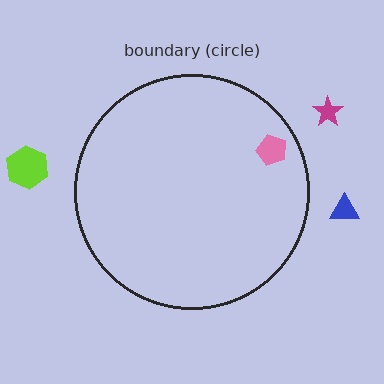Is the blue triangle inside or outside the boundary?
Outside.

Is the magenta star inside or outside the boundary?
Outside.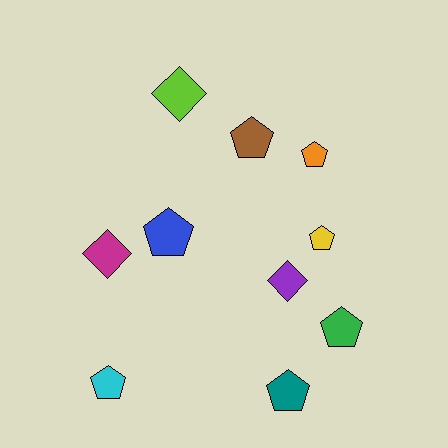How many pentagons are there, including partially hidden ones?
There are 7 pentagons.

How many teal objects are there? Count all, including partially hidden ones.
There is 1 teal object.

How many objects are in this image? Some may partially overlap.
There are 10 objects.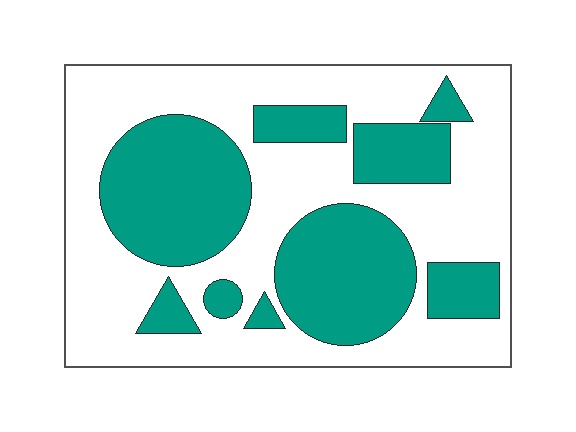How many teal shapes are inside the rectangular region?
9.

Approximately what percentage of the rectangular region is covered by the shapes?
Approximately 40%.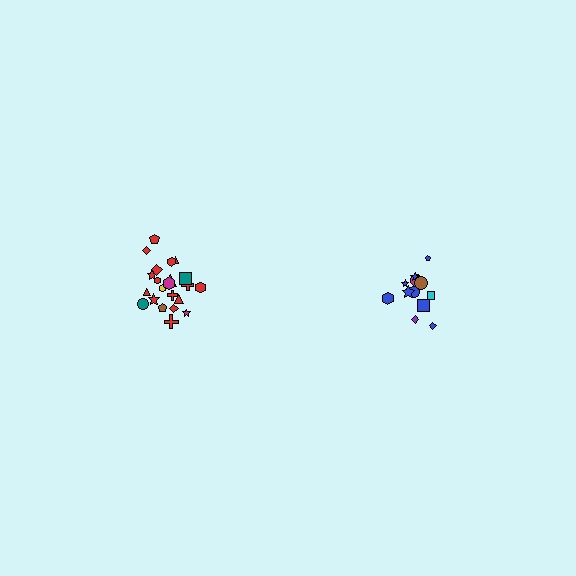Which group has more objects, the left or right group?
The left group.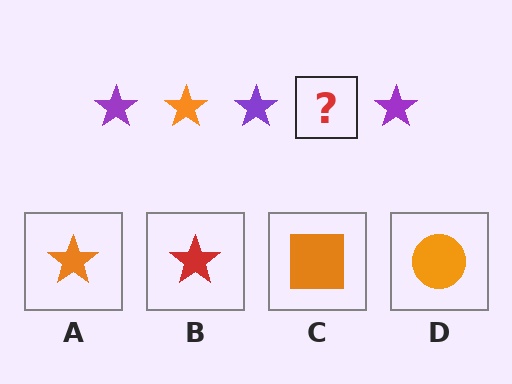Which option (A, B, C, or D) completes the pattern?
A.